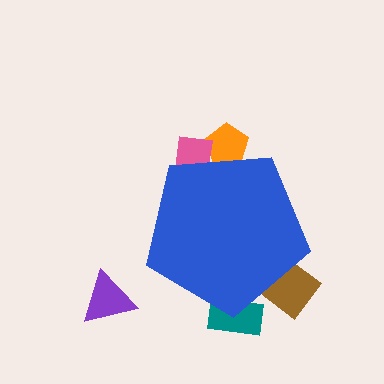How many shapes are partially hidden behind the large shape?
4 shapes are partially hidden.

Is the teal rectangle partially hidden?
Yes, the teal rectangle is partially hidden behind the blue pentagon.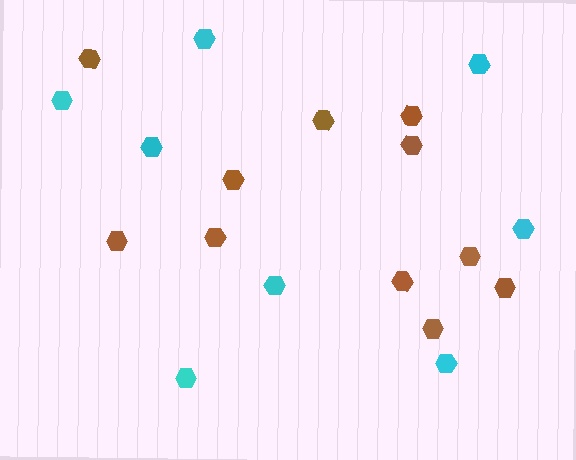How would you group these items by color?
There are 2 groups: one group of brown hexagons (11) and one group of cyan hexagons (8).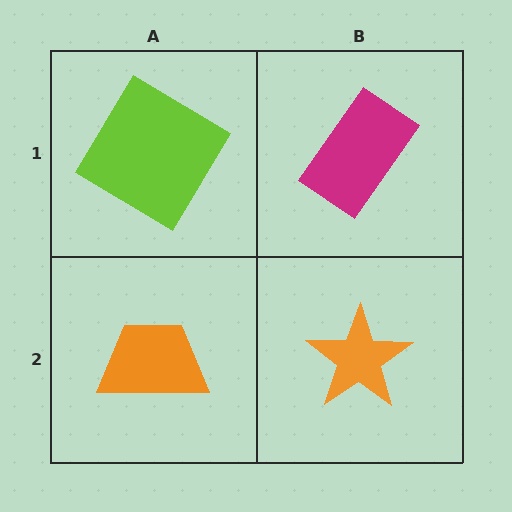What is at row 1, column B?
A magenta rectangle.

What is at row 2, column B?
An orange star.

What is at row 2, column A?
An orange trapezoid.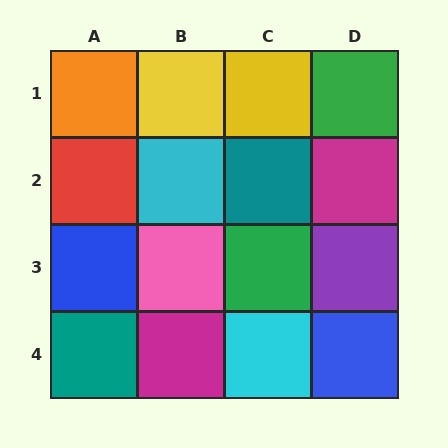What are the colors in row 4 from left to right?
Teal, magenta, cyan, blue.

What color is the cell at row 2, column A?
Red.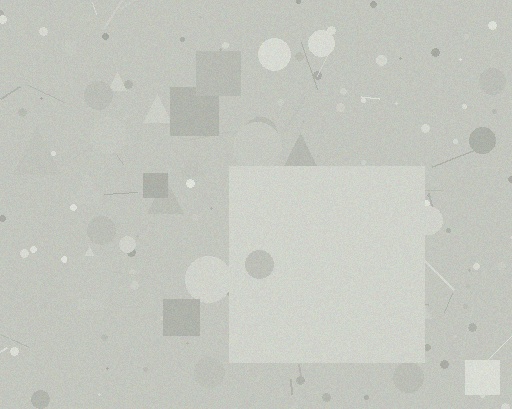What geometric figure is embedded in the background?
A square is embedded in the background.